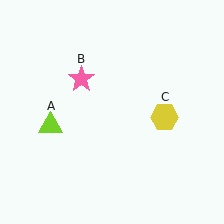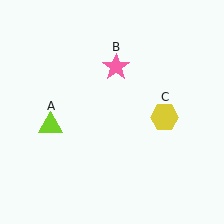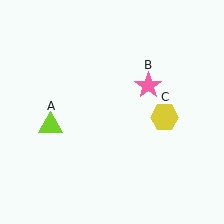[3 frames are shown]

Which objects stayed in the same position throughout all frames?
Lime triangle (object A) and yellow hexagon (object C) remained stationary.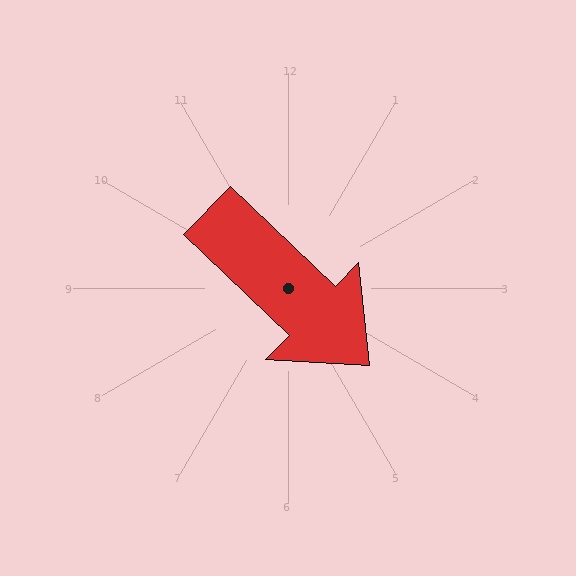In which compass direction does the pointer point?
Southeast.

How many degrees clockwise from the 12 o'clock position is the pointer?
Approximately 134 degrees.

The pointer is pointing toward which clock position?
Roughly 4 o'clock.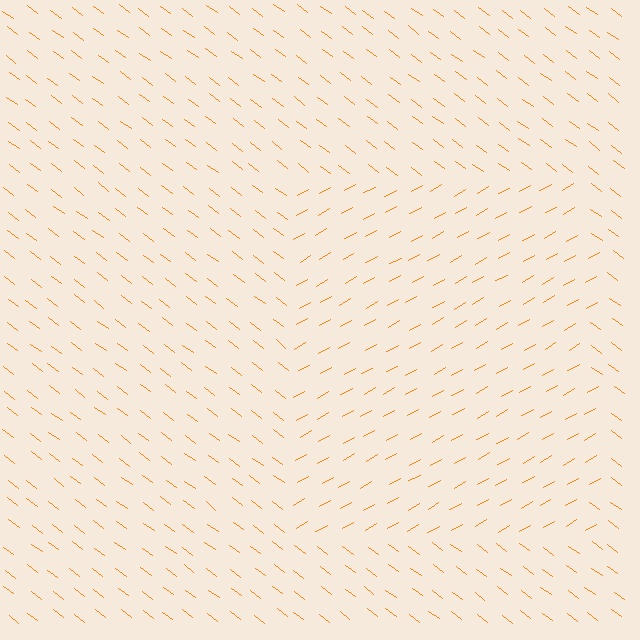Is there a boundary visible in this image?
Yes, there is a texture boundary formed by a change in line orientation.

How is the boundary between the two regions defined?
The boundary is defined purely by a change in line orientation (approximately 66 degrees difference). All lines are the same color and thickness.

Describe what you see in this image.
The image is filled with small orange line segments. A rectangle region in the image has lines oriented differently from the surrounding lines, creating a visible texture boundary.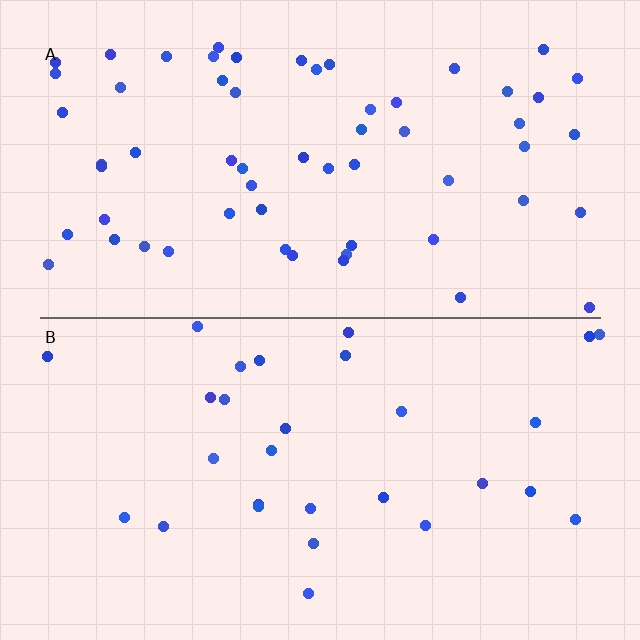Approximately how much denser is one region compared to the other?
Approximately 2.0× — region A over region B.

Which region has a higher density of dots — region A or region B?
A (the top).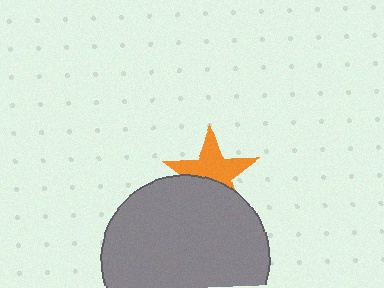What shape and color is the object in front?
The object in front is a gray circle.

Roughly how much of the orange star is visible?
About half of it is visible (roughly 60%).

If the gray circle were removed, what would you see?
You would see the complete orange star.